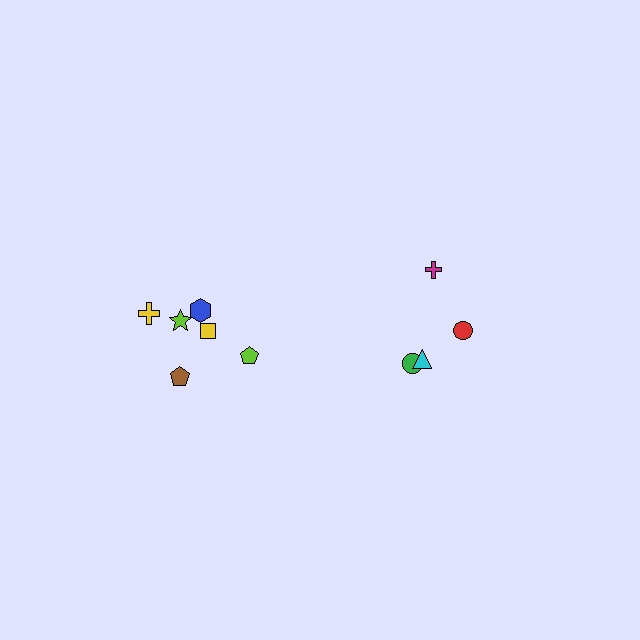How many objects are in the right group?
There are 4 objects.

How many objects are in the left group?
There are 6 objects.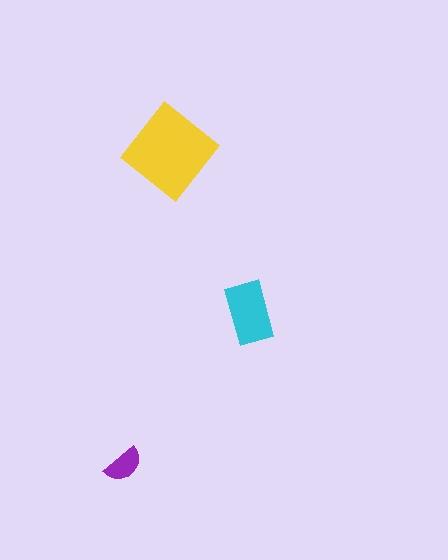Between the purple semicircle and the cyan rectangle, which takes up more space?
The cyan rectangle.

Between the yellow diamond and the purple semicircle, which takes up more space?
The yellow diamond.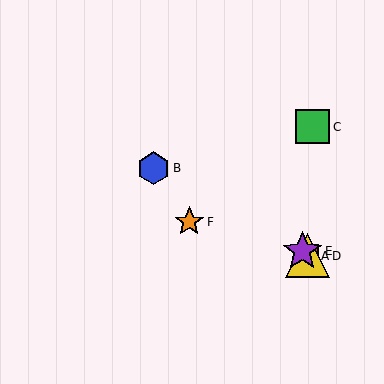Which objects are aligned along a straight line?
Objects A, D, E are aligned along a straight line.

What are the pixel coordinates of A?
Object A is at (307, 256).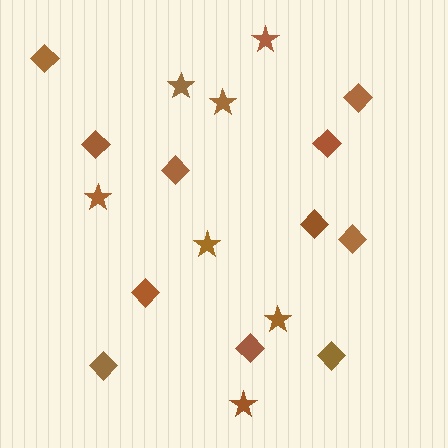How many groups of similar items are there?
There are 2 groups: one group of stars (7) and one group of diamonds (11).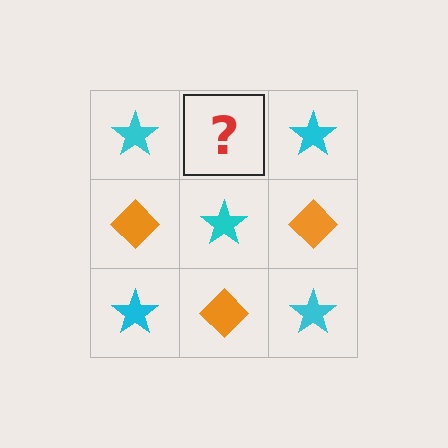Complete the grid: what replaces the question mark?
The question mark should be replaced with an orange diamond.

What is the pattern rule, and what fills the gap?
The rule is that it alternates cyan star and orange diamond in a checkerboard pattern. The gap should be filled with an orange diamond.